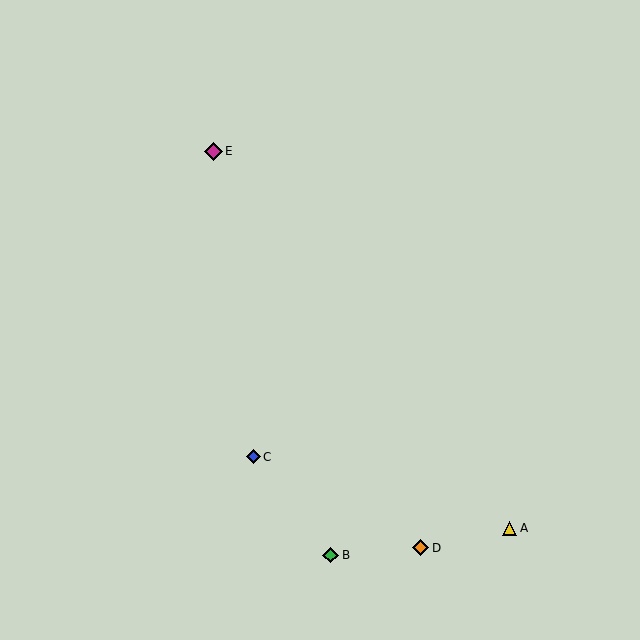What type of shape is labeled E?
Shape E is a magenta diamond.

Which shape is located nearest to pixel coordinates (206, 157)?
The magenta diamond (labeled E) at (213, 151) is nearest to that location.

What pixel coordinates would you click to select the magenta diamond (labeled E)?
Click at (213, 151) to select the magenta diamond E.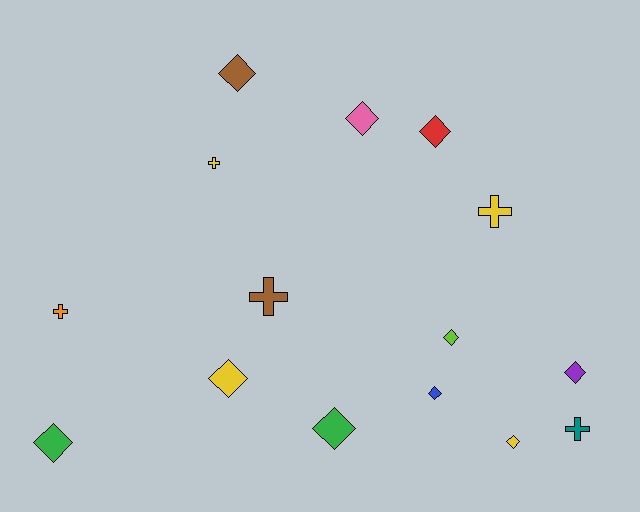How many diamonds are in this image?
There are 10 diamonds.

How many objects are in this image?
There are 15 objects.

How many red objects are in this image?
There is 1 red object.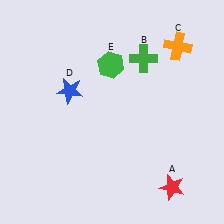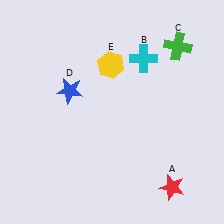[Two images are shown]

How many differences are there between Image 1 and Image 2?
There are 3 differences between the two images.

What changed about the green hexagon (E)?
In Image 1, E is green. In Image 2, it changed to yellow.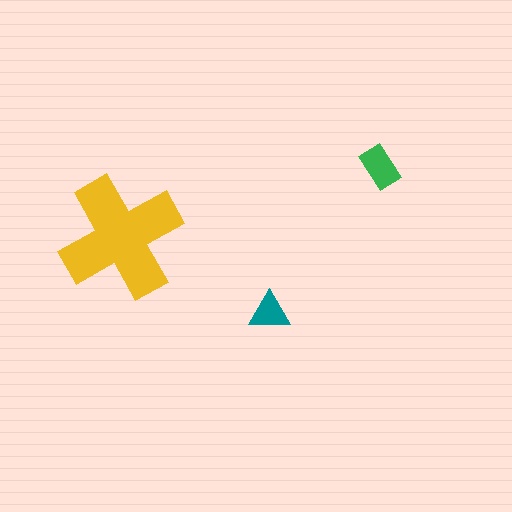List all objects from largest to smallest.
The yellow cross, the green rectangle, the teal triangle.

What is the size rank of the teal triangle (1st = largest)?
3rd.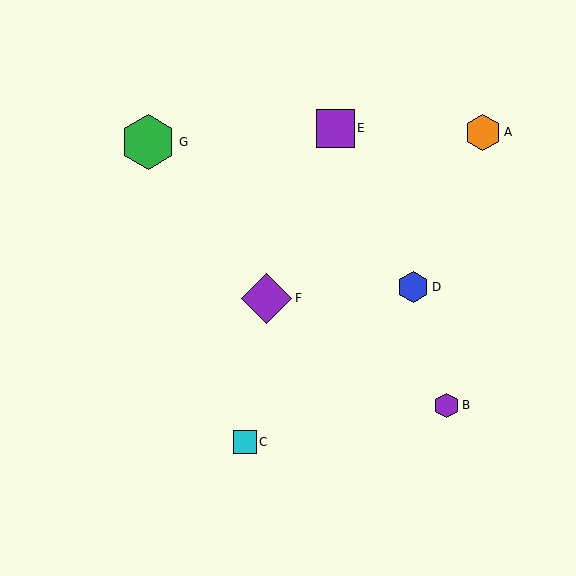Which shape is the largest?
The green hexagon (labeled G) is the largest.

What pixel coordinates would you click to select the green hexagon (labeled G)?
Click at (148, 142) to select the green hexagon G.